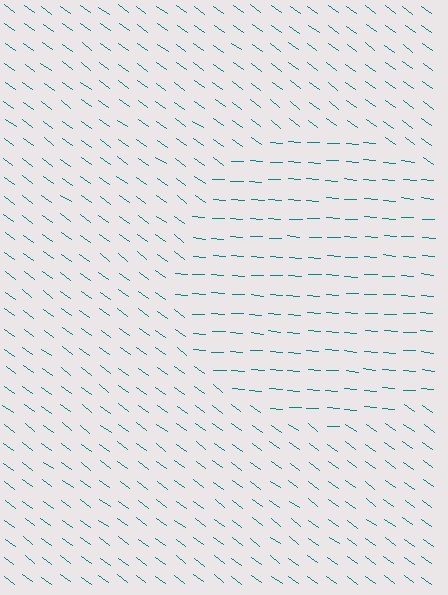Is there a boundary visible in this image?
Yes, there is a texture boundary formed by a change in line orientation.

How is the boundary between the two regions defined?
The boundary is defined purely by a change in line orientation (approximately 33 degrees difference). All lines are the same color and thickness.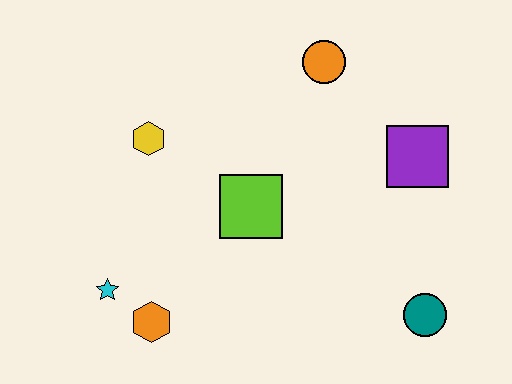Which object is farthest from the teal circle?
The yellow hexagon is farthest from the teal circle.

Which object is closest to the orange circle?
The purple square is closest to the orange circle.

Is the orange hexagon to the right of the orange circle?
No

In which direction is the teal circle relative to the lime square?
The teal circle is to the right of the lime square.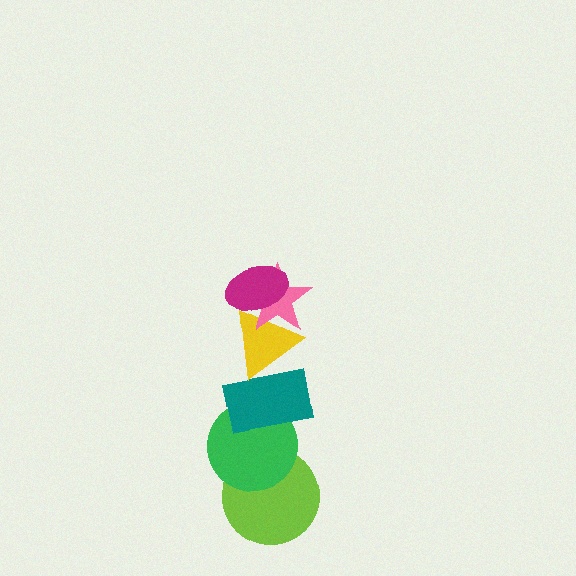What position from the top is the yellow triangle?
The yellow triangle is 3rd from the top.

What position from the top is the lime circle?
The lime circle is 6th from the top.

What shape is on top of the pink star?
The magenta ellipse is on top of the pink star.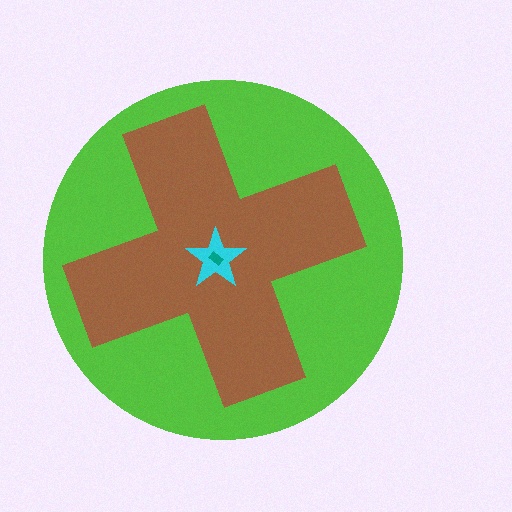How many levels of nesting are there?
4.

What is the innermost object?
The teal rectangle.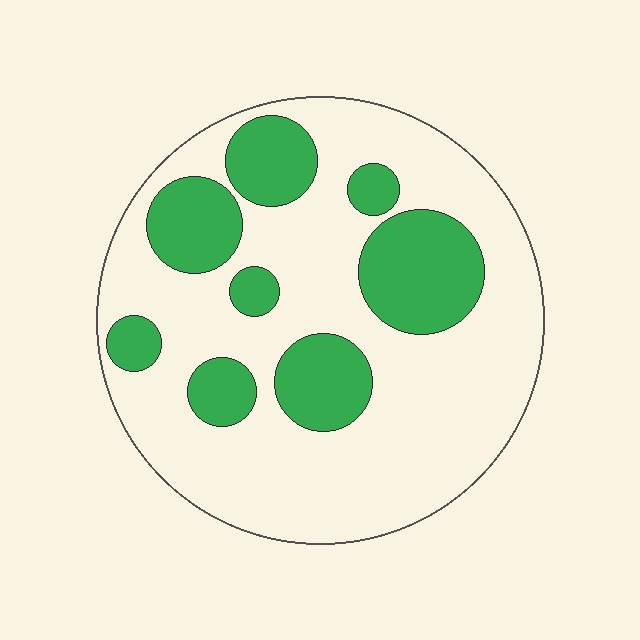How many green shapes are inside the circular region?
8.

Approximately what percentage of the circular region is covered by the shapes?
Approximately 30%.